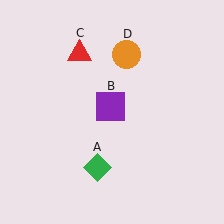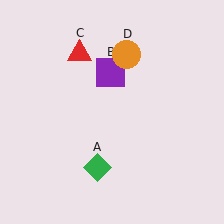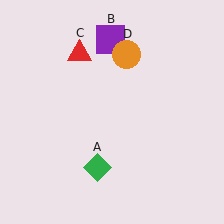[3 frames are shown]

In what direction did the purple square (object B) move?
The purple square (object B) moved up.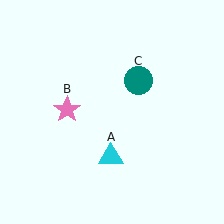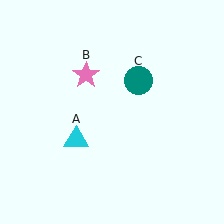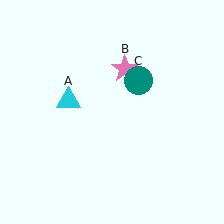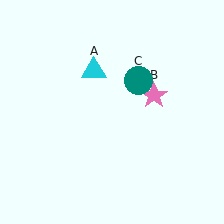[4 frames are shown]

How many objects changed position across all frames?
2 objects changed position: cyan triangle (object A), pink star (object B).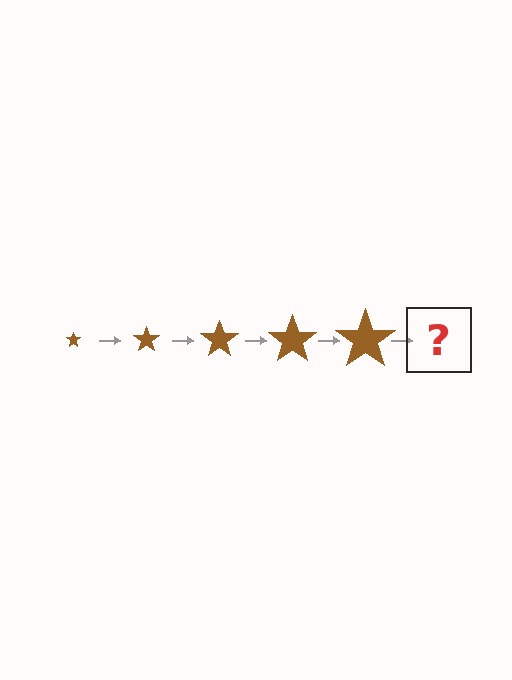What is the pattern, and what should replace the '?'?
The pattern is that the star gets progressively larger each step. The '?' should be a brown star, larger than the previous one.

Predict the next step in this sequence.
The next step is a brown star, larger than the previous one.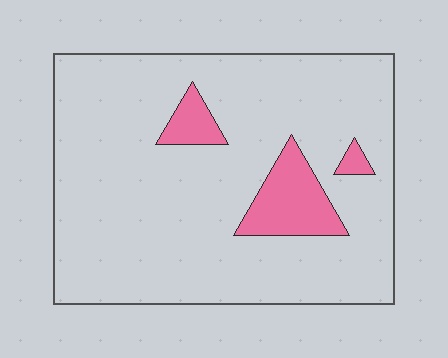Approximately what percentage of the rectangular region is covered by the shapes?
Approximately 10%.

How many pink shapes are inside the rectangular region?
3.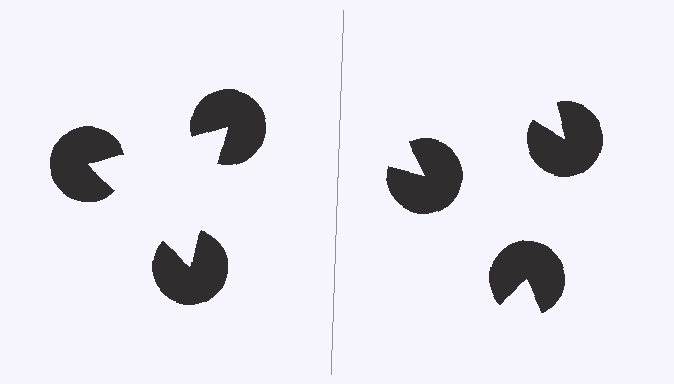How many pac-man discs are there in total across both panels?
6 — 3 on each side.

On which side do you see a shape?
An illusory triangle appears on the left side. On the right side the wedge cuts are rotated, so no coherent shape forms.